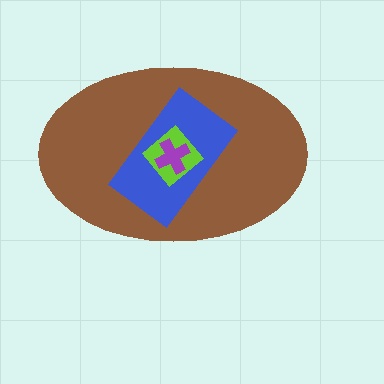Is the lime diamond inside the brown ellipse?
Yes.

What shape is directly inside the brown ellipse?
The blue rectangle.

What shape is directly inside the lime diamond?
The purple cross.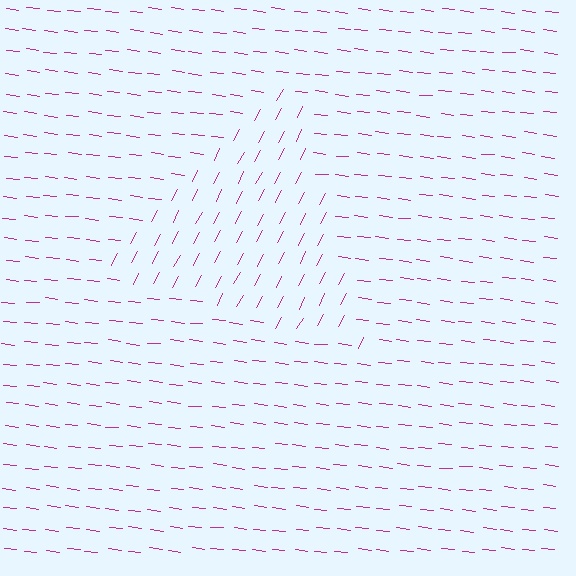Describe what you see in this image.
The image is filled with small magenta line segments. A triangle region in the image has lines oriented differently from the surrounding lines, creating a visible texture boundary.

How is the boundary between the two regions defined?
The boundary is defined purely by a change in line orientation (approximately 69 degrees difference). All lines are the same color and thickness.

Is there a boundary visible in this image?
Yes, there is a texture boundary formed by a change in line orientation.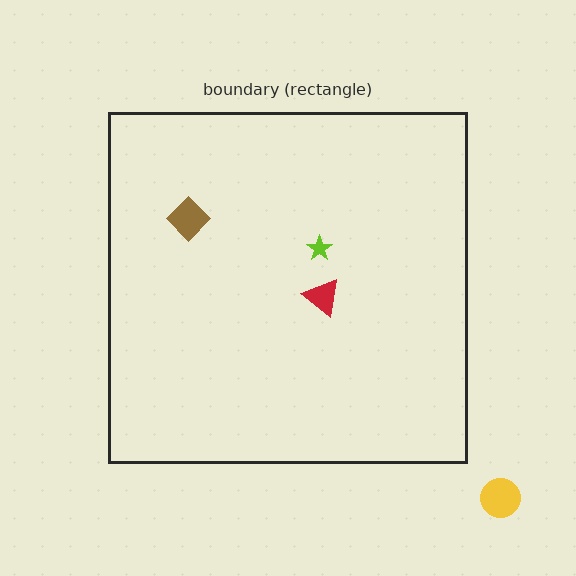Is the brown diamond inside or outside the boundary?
Inside.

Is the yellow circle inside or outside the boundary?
Outside.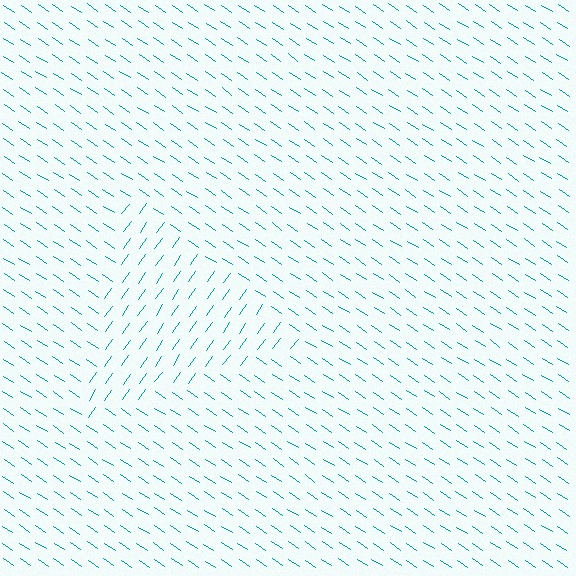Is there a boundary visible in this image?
Yes, there is a texture boundary formed by a change in line orientation.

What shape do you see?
I see a triangle.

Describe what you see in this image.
The image is filled with small teal line segments. A triangle region in the image has lines oriented differently from the surrounding lines, creating a visible texture boundary.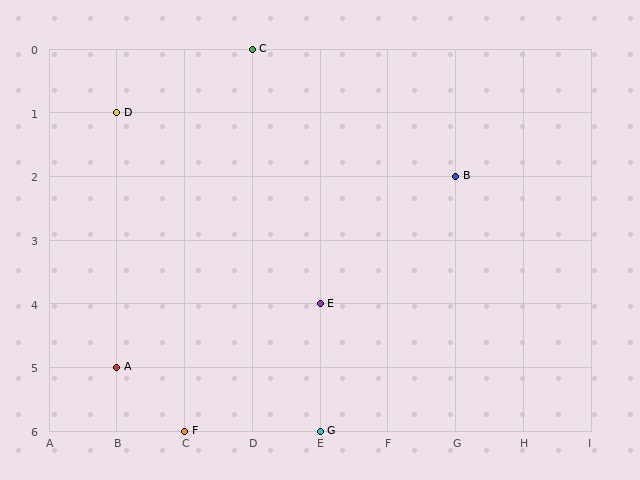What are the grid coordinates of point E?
Point E is at grid coordinates (E, 4).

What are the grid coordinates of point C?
Point C is at grid coordinates (D, 0).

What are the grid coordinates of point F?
Point F is at grid coordinates (C, 6).